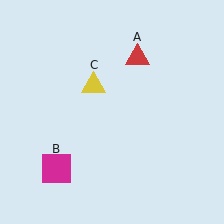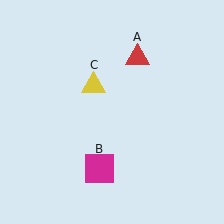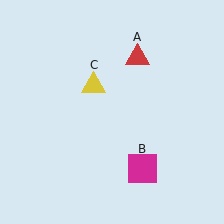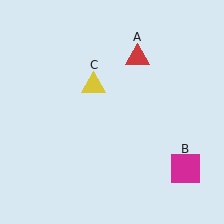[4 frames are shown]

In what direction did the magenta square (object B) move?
The magenta square (object B) moved right.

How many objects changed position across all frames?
1 object changed position: magenta square (object B).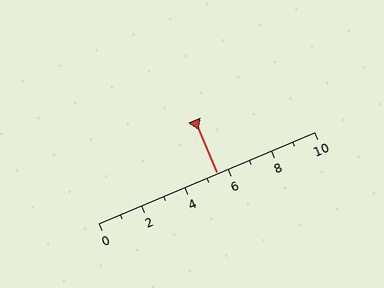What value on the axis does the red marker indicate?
The marker indicates approximately 5.5.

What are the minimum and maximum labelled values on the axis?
The axis runs from 0 to 10.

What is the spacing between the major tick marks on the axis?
The major ticks are spaced 2 apart.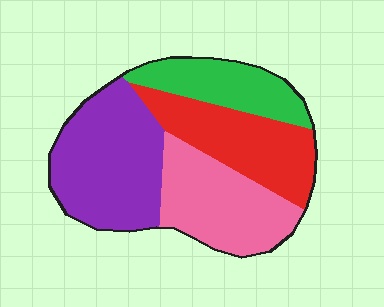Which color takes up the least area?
Green, at roughly 15%.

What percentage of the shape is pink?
Pink takes up about one quarter (1/4) of the shape.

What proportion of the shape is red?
Red covers 24% of the shape.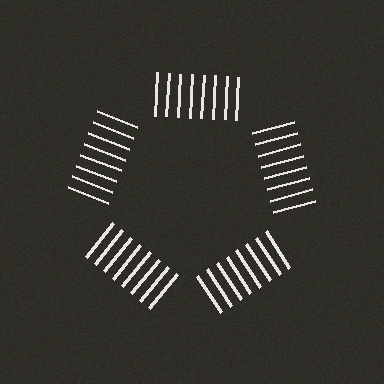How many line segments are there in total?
40 — 8 along each of the 5 edges.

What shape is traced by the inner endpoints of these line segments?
An illusory pentagon — the line segments terminate on its edges but no continuous stroke is drawn.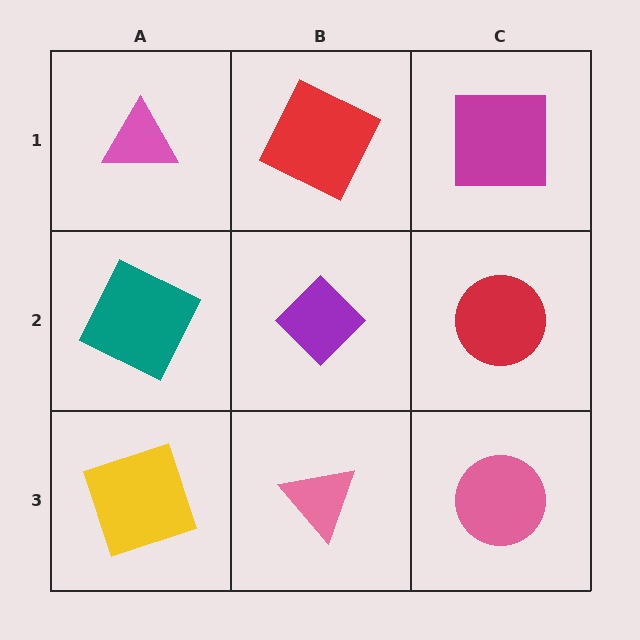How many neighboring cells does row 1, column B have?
3.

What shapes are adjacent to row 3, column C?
A red circle (row 2, column C), a pink triangle (row 3, column B).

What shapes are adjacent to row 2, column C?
A magenta square (row 1, column C), a pink circle (row 3, column C), a purple diamond (row 2, column B).